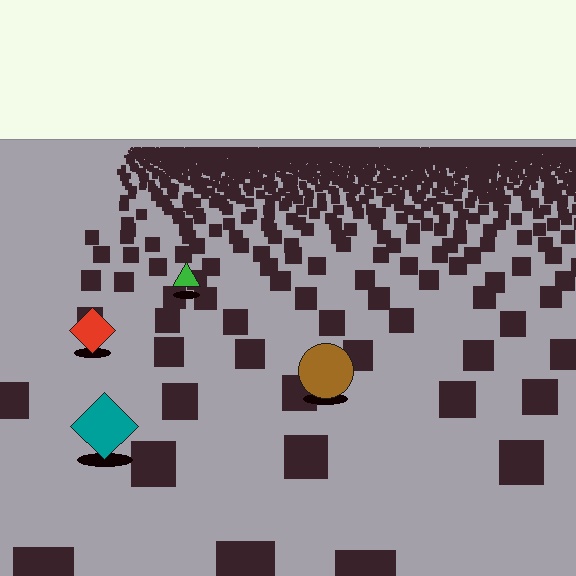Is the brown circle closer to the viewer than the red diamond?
Yes. The brown circle is closer — you can tell from the texture gradient: the ground texture is coarser near it.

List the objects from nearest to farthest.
From nearest to farthest: the teal diamond, the brown circle, the red diamond, the green triangle.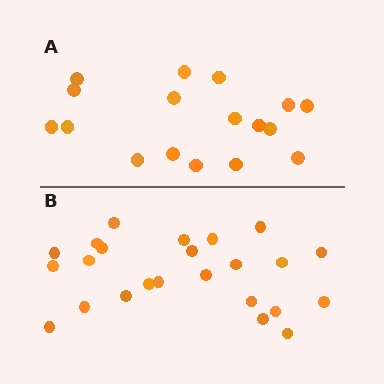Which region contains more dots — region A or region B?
Region B (the bottom region) has more dots.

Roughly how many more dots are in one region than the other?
Region B has roughly 8 or so more dots than region A.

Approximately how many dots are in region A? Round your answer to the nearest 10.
About 20 dots. (The exact count is 17, which rounds to 20.)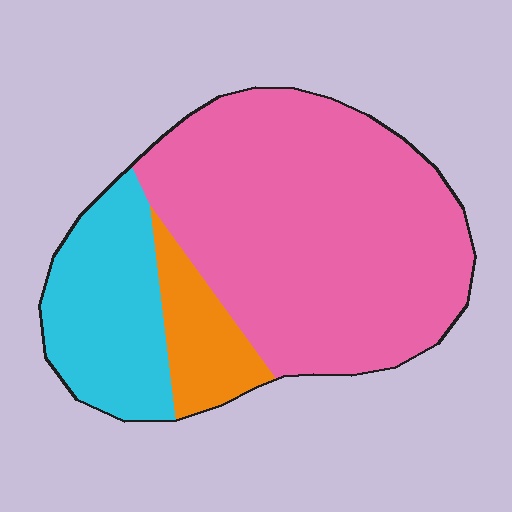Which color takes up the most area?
Pink, at roughly 65%.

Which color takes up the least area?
Orange, at roughly 10%.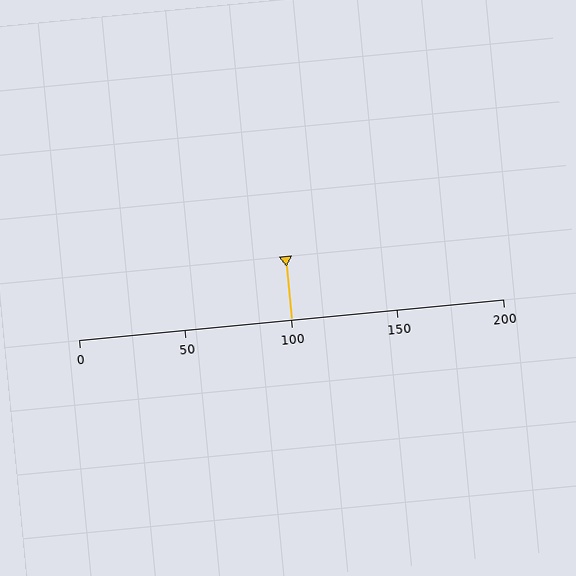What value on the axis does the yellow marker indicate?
The marker indicates approximately 100.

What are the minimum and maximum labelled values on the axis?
The axis runs from 0 to 200.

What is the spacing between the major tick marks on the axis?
The major ticks are spaced 50 apart.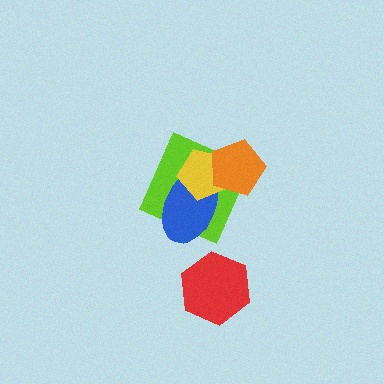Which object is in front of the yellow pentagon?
The orange pentagon is in front of the yellow pentagon.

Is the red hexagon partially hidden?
No, no other shape covers it.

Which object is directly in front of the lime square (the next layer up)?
The blue ellipse is directly in front of the lime square.